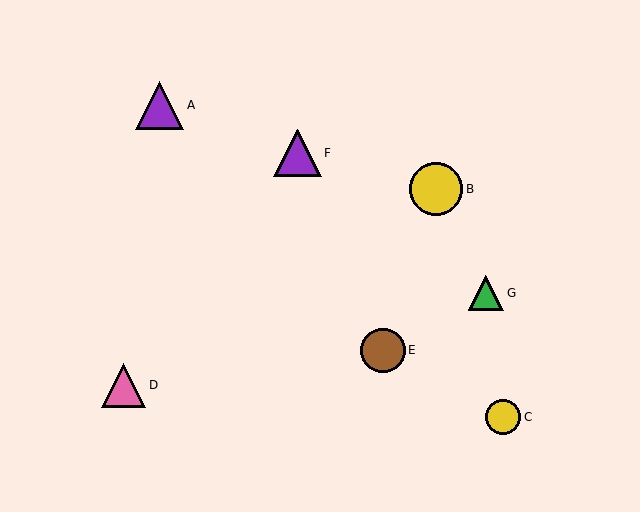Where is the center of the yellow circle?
The center of the yellow circle is at (436, 189).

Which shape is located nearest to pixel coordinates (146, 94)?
The purple triangle (labeled A) at (160, 105) is nearest to that location.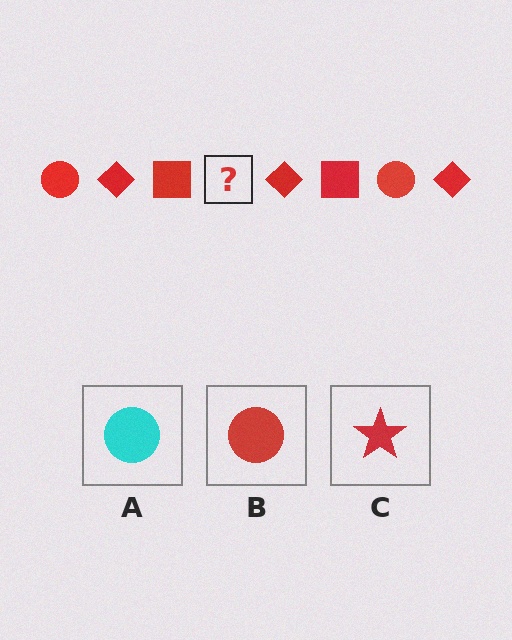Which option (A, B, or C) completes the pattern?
B.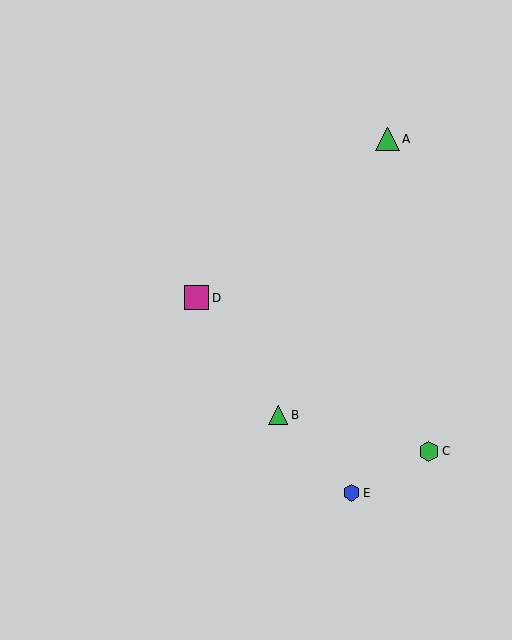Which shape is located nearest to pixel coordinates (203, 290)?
The magenta square (labeled D) at (197, 298) is nearest to that location.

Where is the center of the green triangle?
The center of the green triangle is at (388, 139).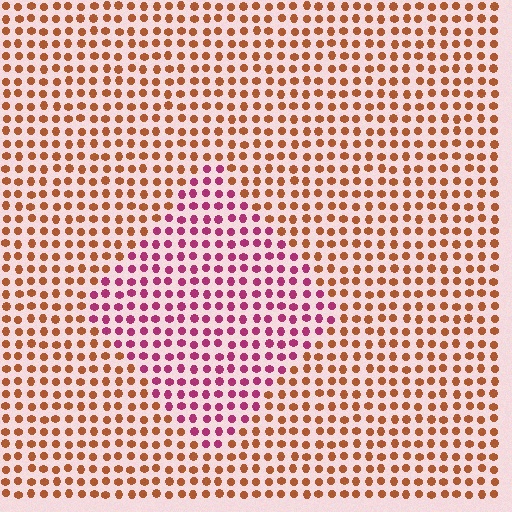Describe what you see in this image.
The image is filled with small brown elements in a uniform arrangement. A diamond-shaped region is visible where the elements are tinted to a slightly different hue, forming a subtle color boundary.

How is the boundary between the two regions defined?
The boundary is defined purely by a slight shift in hue (about 52 degrees). Spacing, size, and orientation are identical on both sides.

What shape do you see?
I see a diamond.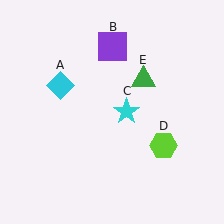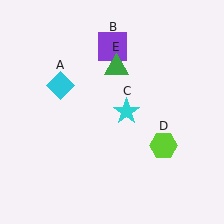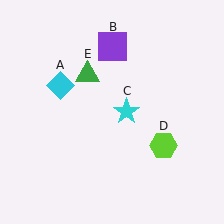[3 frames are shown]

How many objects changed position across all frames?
1 object changed position: green triangle (object E).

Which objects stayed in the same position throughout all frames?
Cyan diamond (object A) and purple square (object B) and cyan star (object C) and lime hexagon (object D) remained stationary.